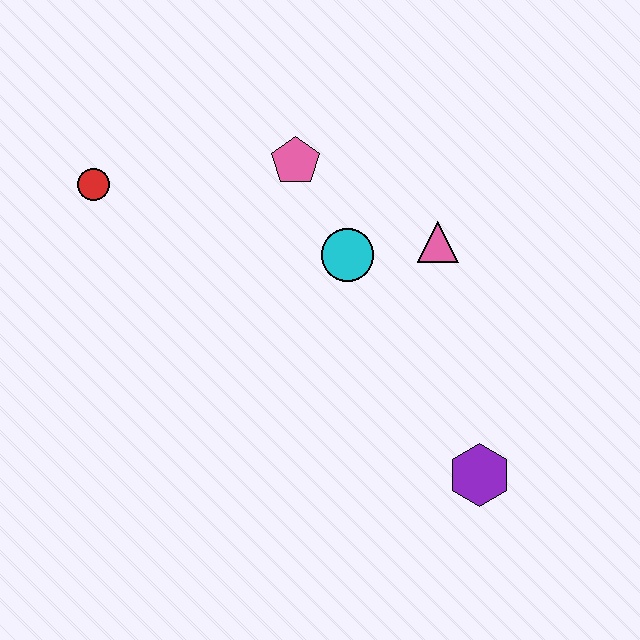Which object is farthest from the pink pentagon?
The purple hexagon is farthest from the pink pentagon.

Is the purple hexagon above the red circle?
No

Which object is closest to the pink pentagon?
The cyan circle is closest to the pink pentagon.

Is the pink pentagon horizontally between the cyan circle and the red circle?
Yes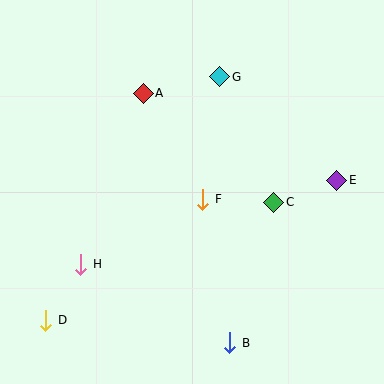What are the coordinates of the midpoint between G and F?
The midpoint between G and F is at (211, 138).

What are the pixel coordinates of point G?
Point G is at (220, 77).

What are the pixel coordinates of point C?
Point C is at (274, 202).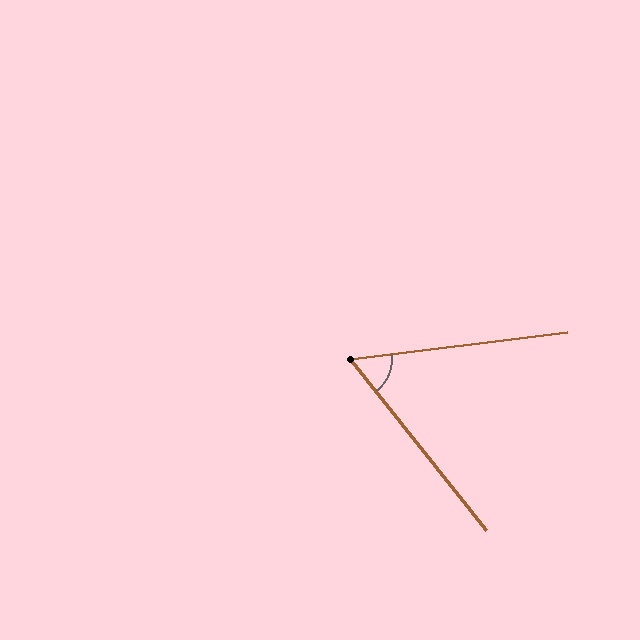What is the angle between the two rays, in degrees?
Approximately 59 degrees.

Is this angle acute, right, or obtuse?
It is acute.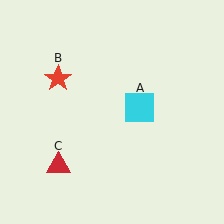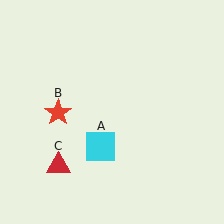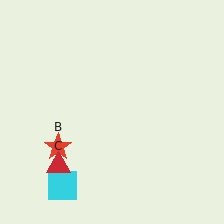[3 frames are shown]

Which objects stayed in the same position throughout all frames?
Red triangle (object C) remained stationary.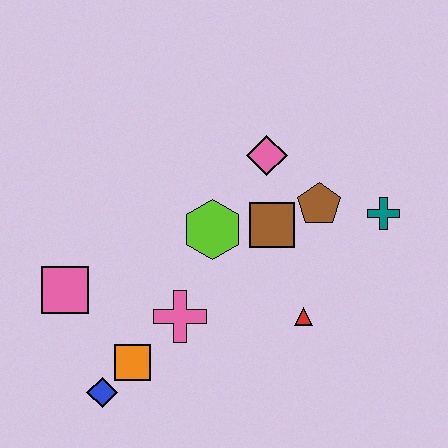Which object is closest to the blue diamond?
The orange square is closest to the blue diamond.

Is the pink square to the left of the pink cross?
Yes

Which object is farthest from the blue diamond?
The teal cross is farthest from the blue diamond.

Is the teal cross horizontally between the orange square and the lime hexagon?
No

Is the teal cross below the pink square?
No